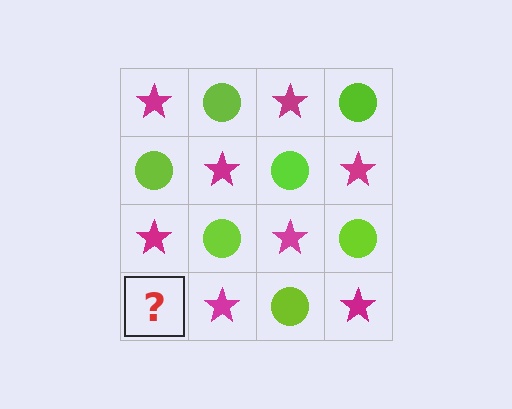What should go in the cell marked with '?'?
The missing cell should contain a lime circle.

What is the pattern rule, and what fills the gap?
The rule is that it alternates magenta star and lime circle in a checkerboard pattern. The gap should be filled with a lime circle.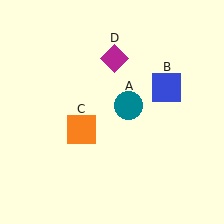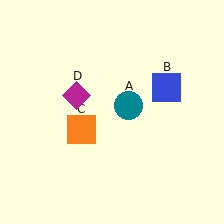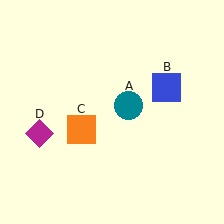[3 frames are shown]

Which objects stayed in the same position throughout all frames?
Teal circle (object A) and blue square (object B) and orange square (object C) remained stationary.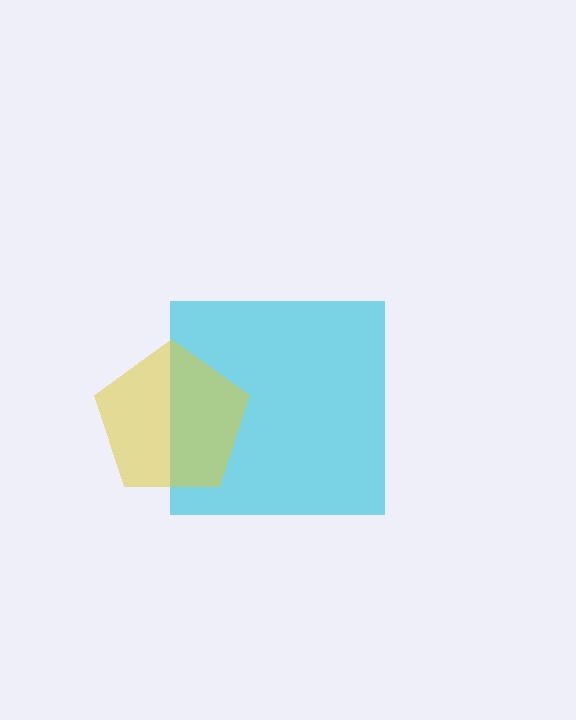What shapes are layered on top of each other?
The layered shapes are: a cyan square, a yellow pentagon.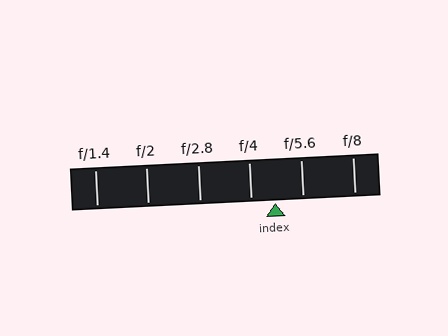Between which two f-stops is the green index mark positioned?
The index mark is between f/4 and f/5.6.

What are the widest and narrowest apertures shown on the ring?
The widest aperture shown is f/1.4 and the narrowest is f/8.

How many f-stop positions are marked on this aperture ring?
There are 6 f-stop positions marked.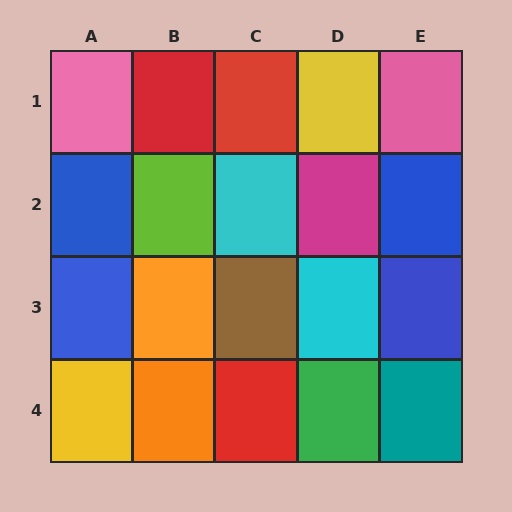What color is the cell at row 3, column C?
Brown.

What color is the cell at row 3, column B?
Orange.